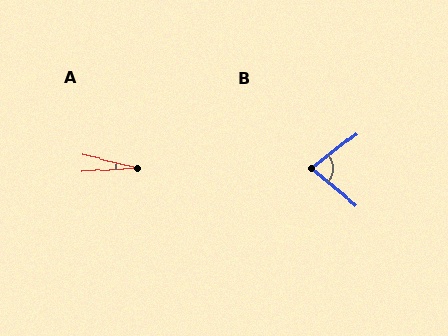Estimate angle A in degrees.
Approximately 17 degrees.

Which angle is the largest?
B, at approximately 78 degrees.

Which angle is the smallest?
A, at approximately 17 degrees.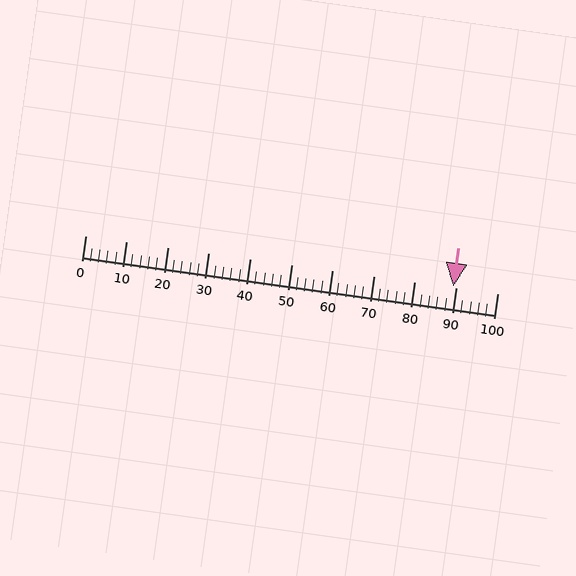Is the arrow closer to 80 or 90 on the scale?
The arrow is closer to 90.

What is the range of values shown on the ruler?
The ruler shows values from 0 to 100.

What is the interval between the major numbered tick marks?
The major tick marks are spaced 10 units apart.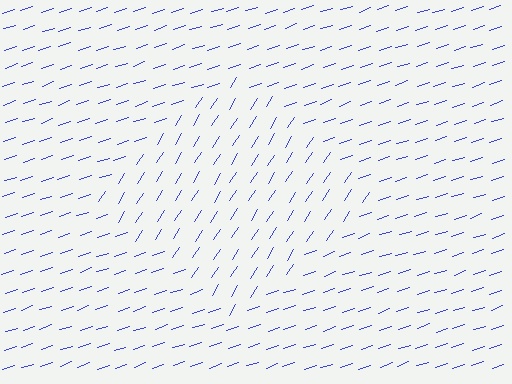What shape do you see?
I see a diamond.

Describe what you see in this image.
The image is filled with small blue line segments. A diamond region in the image has lines oriented differently from the surrounding lines, creating a visible texture boundary.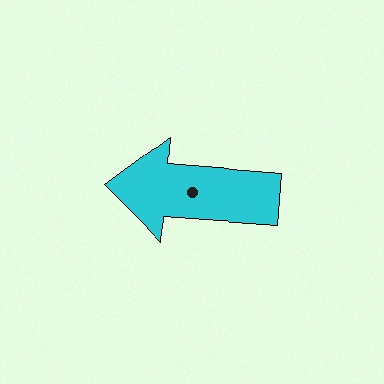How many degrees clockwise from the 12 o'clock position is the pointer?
Approximately 274 degrees.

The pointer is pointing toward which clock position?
Roughly 9 o'clock.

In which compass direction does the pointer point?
West.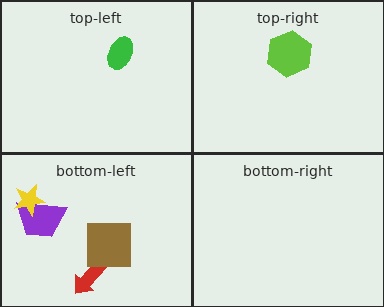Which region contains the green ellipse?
The top-left region.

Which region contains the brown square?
The bottom-left region.